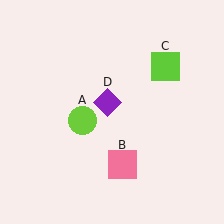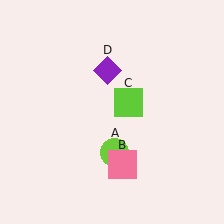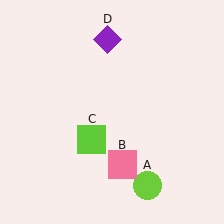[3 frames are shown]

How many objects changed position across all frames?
3 objects changed position: lime circle (object A), lime square (object C), purple diamond (object D).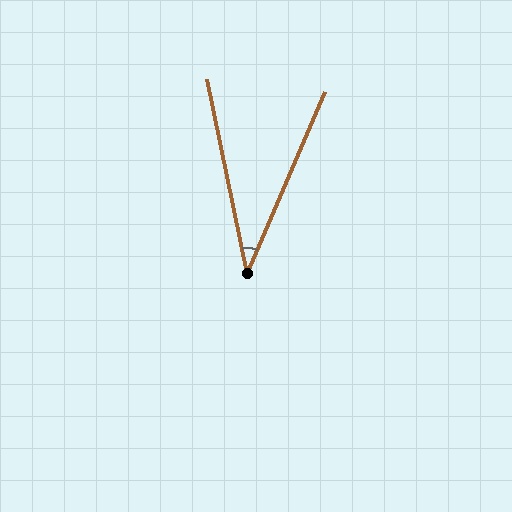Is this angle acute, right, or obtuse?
It is acute.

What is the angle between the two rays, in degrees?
Approximately 35 degrees.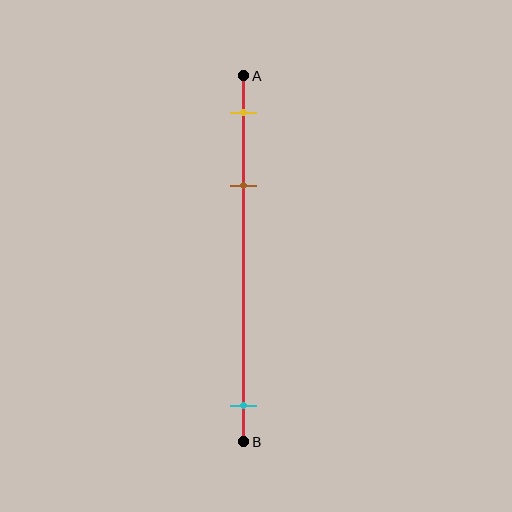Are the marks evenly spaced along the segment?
No, the marks are not evenly spaced.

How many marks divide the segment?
There are 3 marks dividing the segment.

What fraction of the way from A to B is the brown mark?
The brown mark is approximately 30% (0.3) of the way from A to B.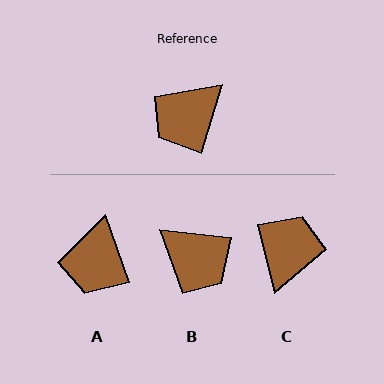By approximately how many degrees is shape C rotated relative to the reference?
Approximately 149 degrees clockwise.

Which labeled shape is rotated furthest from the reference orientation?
C, about 149 degrees away.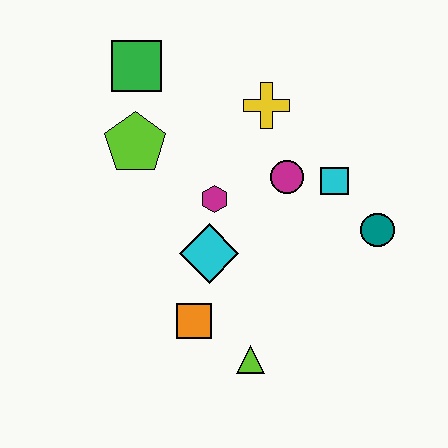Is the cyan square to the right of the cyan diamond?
Yes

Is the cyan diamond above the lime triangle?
Yes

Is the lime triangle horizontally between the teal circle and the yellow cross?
No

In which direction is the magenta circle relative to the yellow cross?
The magenta circle is below the yellow cross.